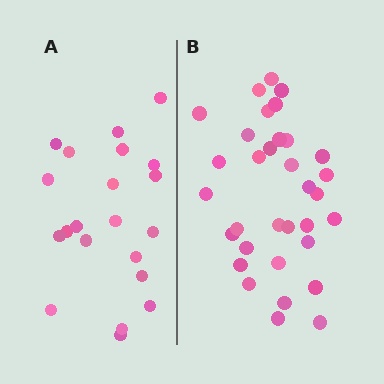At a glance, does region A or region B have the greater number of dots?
Region B (the right region) has more dots.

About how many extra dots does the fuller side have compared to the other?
Region B has roughly 12 or so more dots than region A.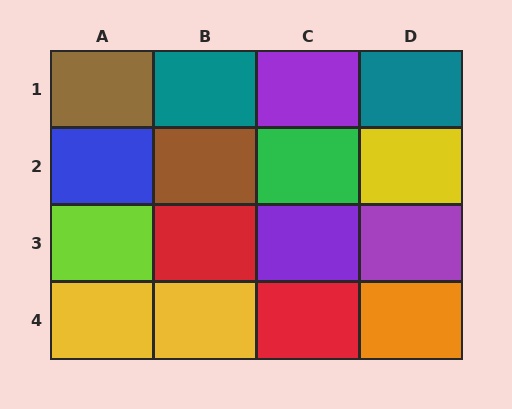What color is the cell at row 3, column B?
Red.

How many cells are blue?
1 cell is blue.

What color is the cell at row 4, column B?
Yellow.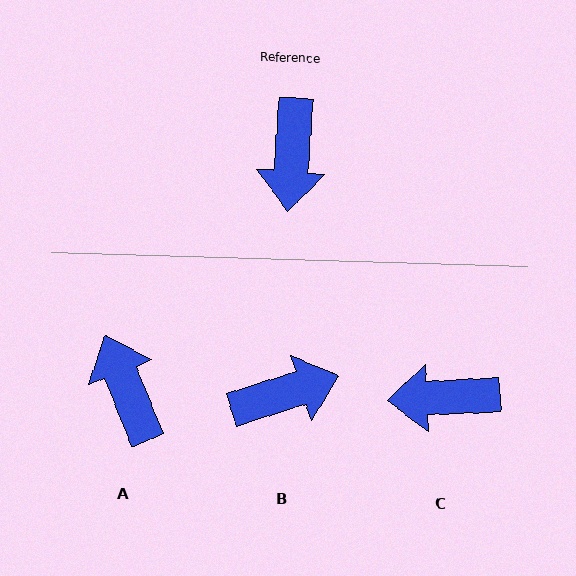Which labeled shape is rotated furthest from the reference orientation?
A, about 154 degrees away.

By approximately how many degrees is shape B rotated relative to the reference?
Approximately 112 degrees counter-clockwise.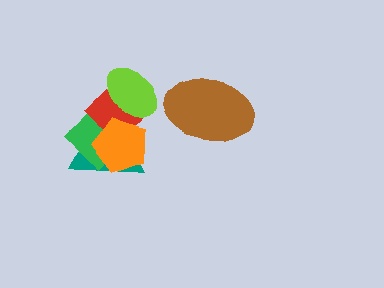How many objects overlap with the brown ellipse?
0 objects overlap with the brown ellipse.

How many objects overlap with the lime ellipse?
3 objects overlap with the lime ellipse.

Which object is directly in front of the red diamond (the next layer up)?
The lime ellipse is directly in front of the red diamond.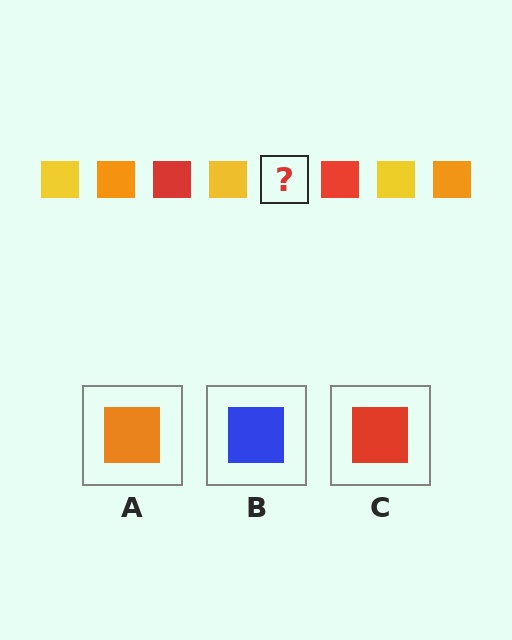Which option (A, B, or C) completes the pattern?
A.